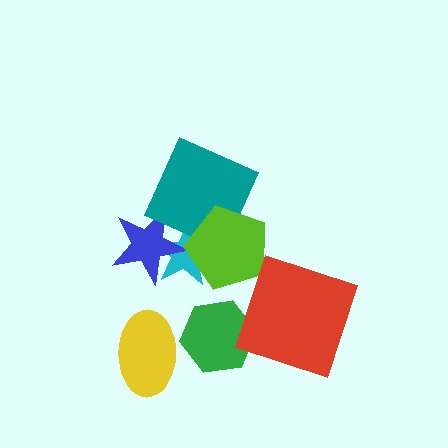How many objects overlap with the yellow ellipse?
1 object overlaps with the yellow ellipse.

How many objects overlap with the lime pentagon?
2 objects overlap with the lime pentagon.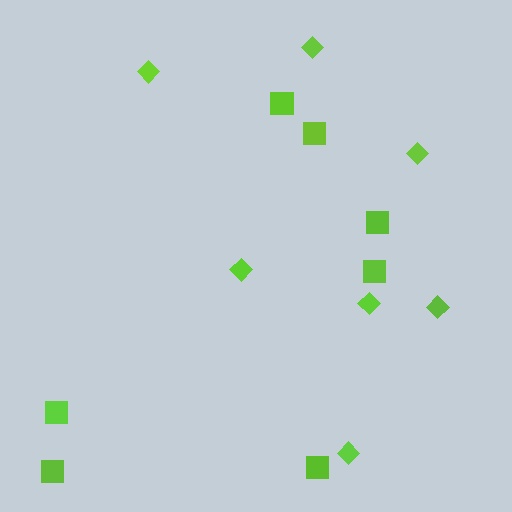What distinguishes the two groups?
There are 2 groups: one group of squares (7) and one group of diamonds (7).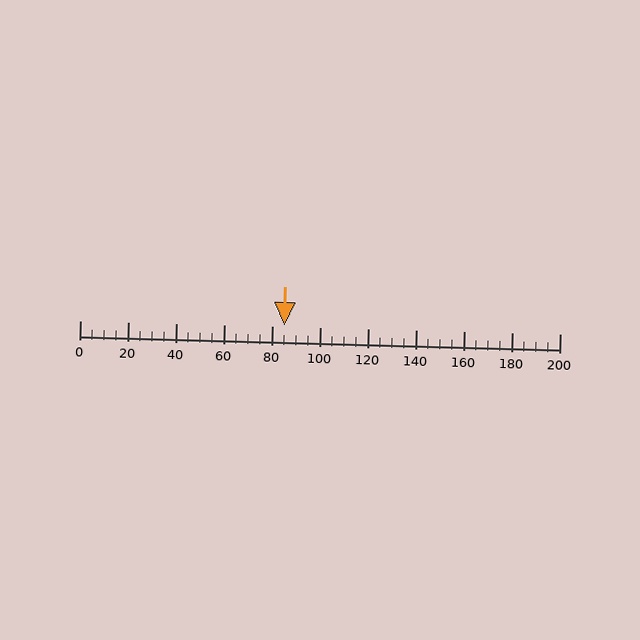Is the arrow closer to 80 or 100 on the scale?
The arrow is closer to 80.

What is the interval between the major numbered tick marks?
The major tick marks are spaced 20 units apart.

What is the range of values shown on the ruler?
The ruler shows values from 0 to 200.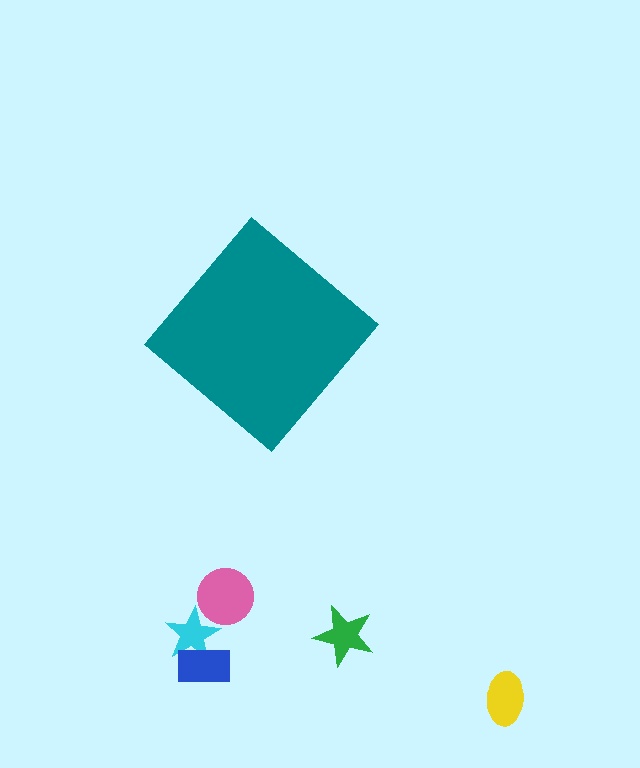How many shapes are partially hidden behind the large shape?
0 shapes are partially hidden.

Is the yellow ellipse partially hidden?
No, the yellow ellipse is fully visible.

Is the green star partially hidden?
No, the green star is fully visible.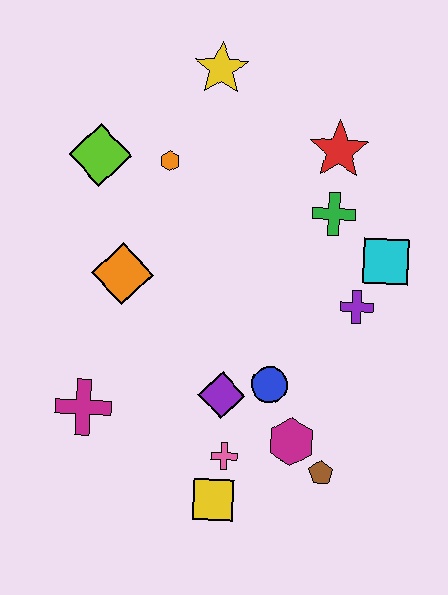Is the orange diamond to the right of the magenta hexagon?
No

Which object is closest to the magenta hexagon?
The brown pentagon is closest to the magenta hexagon.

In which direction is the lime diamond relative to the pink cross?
The lime diamond is above the pink cross.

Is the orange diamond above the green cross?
No